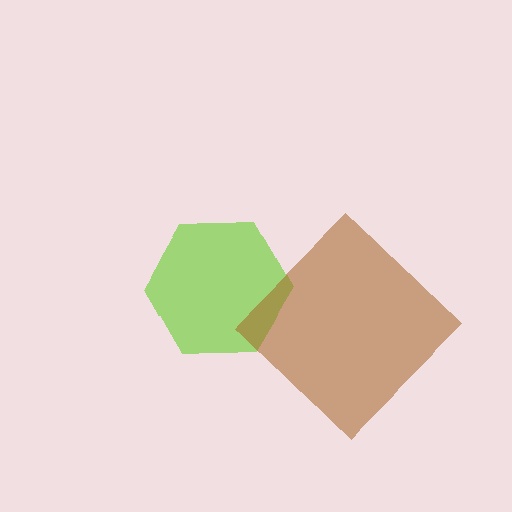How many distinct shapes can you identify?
There are 2 distinct shapes: a lime hexagon, a brown diamond.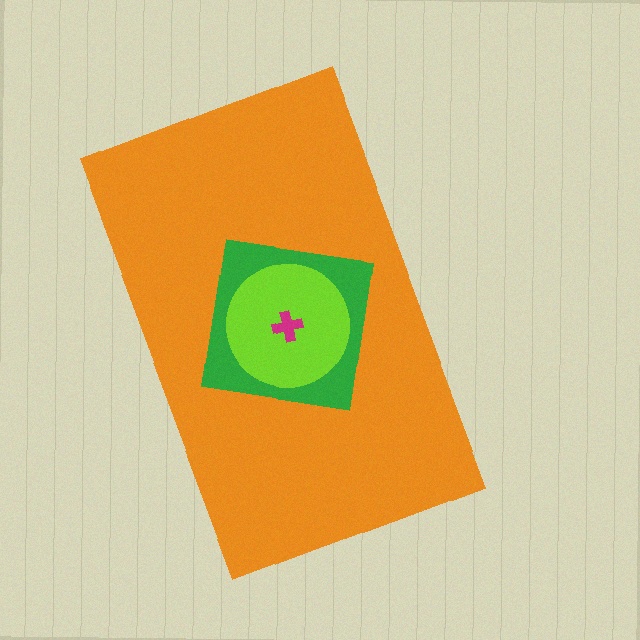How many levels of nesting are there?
4.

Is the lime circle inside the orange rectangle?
Yes.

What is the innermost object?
The magenta cross.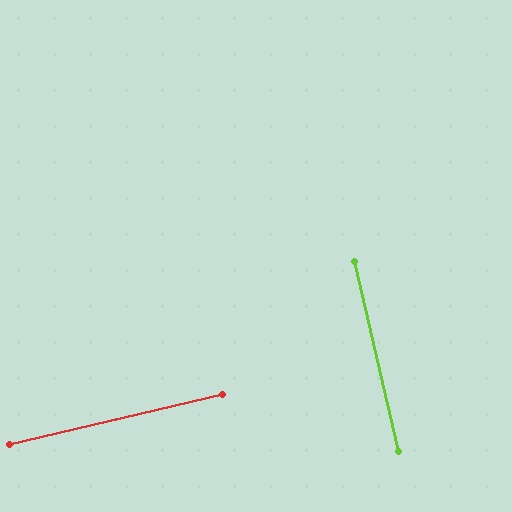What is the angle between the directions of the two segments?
Approximately 90 degrees.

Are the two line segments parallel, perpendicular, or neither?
Perpendicular — they meet at approximately 90°.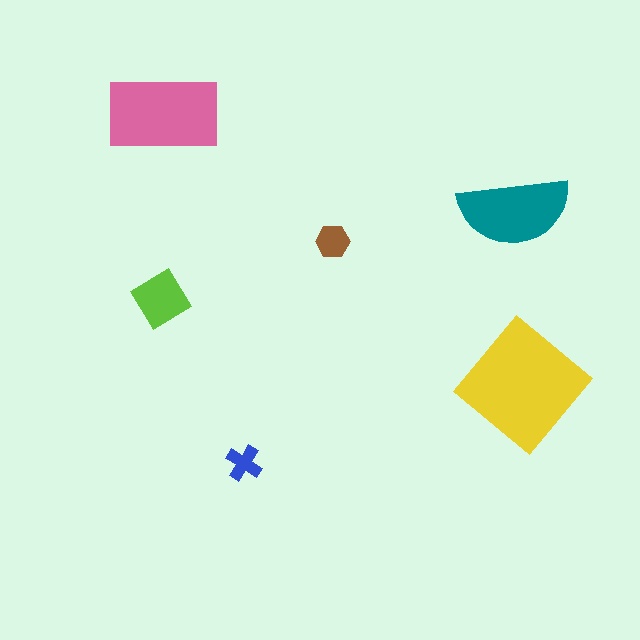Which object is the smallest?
The blue cross.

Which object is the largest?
The yellow diamond.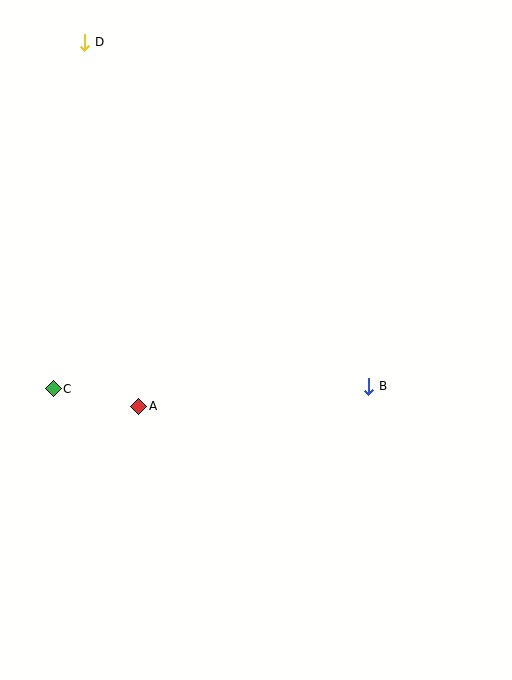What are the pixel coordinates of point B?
Point B is at (369, 386).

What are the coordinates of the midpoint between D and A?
The midpoint between D and A is at (112, 224).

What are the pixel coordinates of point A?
Point A is at (139, 406).